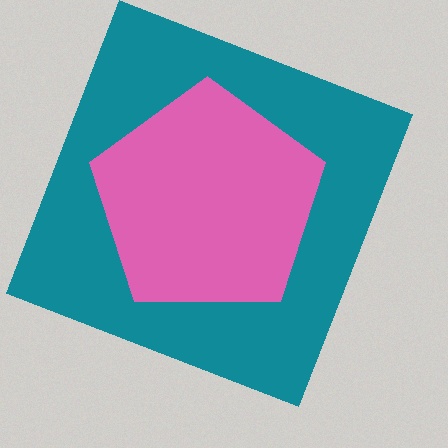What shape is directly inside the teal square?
The pink pentagon.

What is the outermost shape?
The teal square.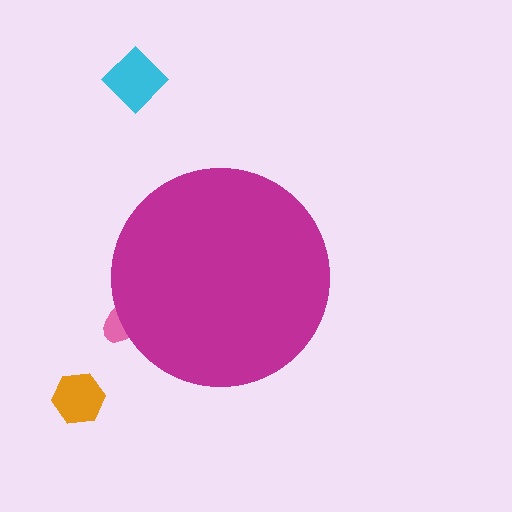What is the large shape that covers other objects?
A magenta circle.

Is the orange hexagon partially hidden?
No, the orange hexagon is fully visible.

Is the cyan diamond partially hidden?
No, the cyan diamond is fully visible.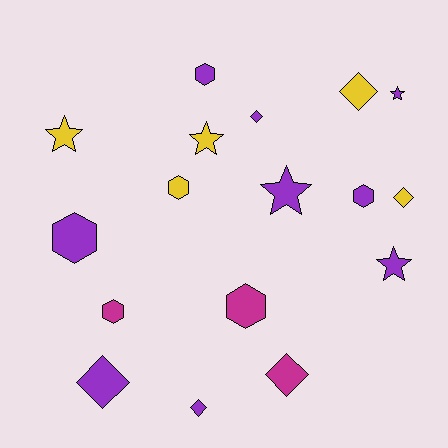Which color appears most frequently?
Purple, with 9 objects.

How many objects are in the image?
There are 17 objects.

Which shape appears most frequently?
Diamond, with 6 objects.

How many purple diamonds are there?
There are 3 purple diamonds.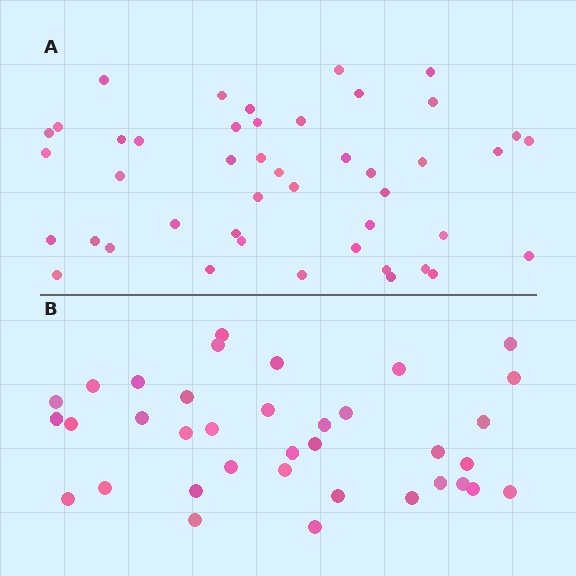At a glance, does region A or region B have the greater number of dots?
Region A (the top region) has more dots.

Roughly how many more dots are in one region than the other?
Region A has roughly 8 or so more dots than region B.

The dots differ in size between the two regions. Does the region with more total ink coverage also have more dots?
No. Region B has more total ink coverage because its dots are larger, but region A actually contains more individual dots. Total area can be misleading — the number of items is what matters here.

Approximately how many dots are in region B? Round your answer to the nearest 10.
About 40 dots. (The exact count is 36, which rounds to 40.)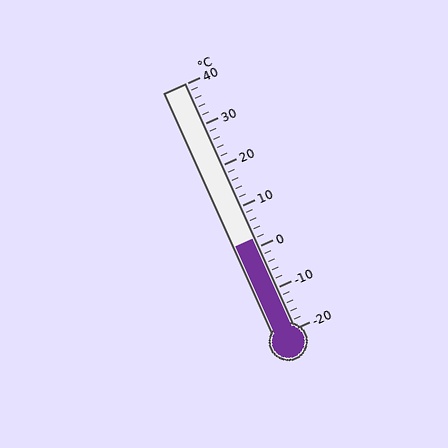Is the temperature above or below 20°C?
The temperature is below 20°C.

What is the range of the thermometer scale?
The thermometer scale ranges from -20°C to 40°C.